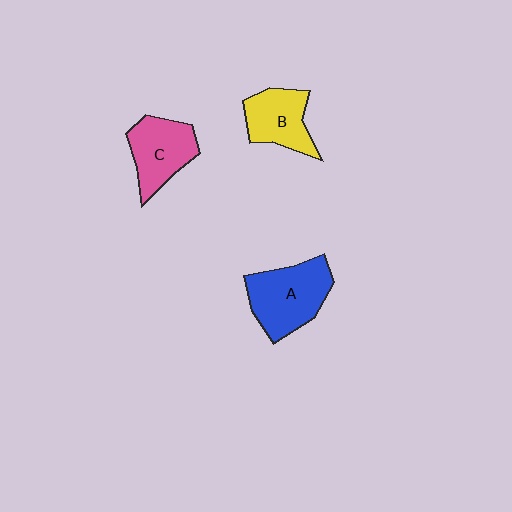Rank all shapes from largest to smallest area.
From largest to smallest: A (blue), C (pink), B (yellow).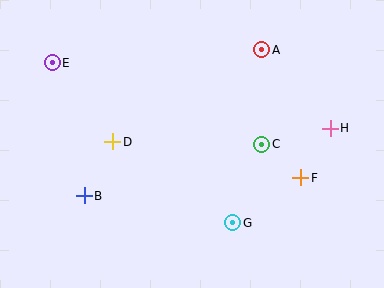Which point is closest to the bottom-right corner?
Point F is closest to the bottom-right corner.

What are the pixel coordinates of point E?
Point E is at (52, 63).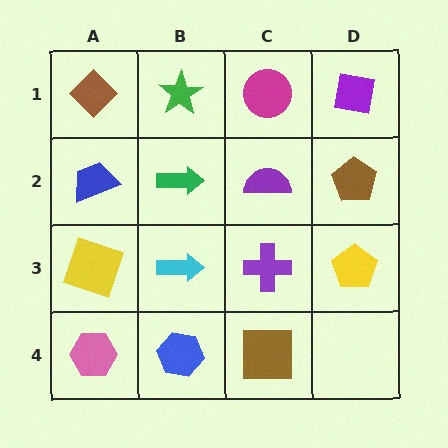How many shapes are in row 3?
4 shapes.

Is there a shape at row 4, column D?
No, that cell is empty.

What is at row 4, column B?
A blue hexagon.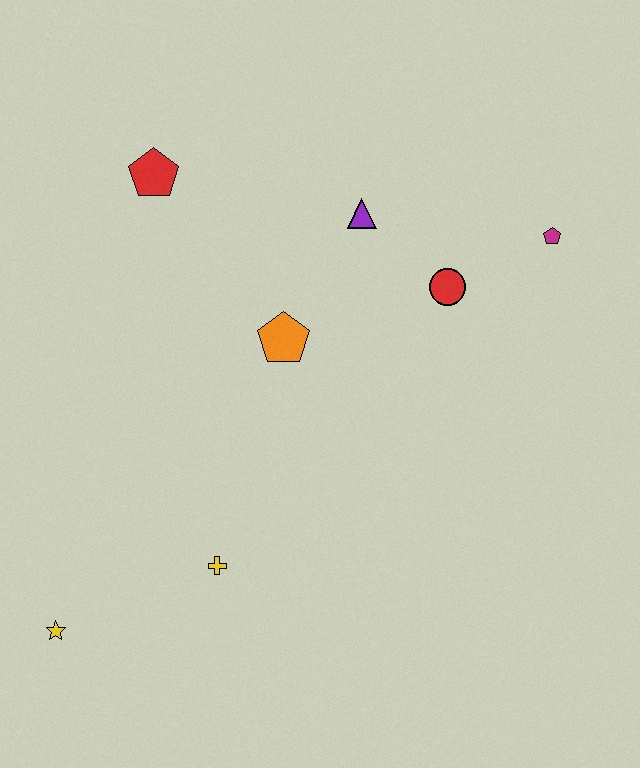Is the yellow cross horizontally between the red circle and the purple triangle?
No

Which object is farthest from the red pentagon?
The yellow star is farthest from the red pentagon.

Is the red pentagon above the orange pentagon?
Yes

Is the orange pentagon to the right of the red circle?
No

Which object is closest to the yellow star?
The yellow cross is closest to the yellow star.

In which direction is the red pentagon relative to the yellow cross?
The red pentagon is above the yellow cross.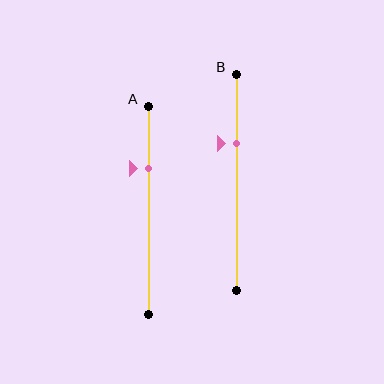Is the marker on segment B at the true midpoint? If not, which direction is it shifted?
No, the marker on segment B is shifted upward by about 18% of the segment length.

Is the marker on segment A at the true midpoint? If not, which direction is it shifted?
No, the marker on segment A is shifted upward by about 20% of the segment length.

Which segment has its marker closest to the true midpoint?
Segment B has its marker closest to the true midpoint.